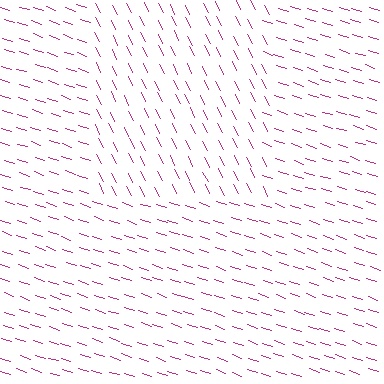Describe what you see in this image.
The image is filled with small magenta line segments. A rectangle region in the image has lines oriented differently from the surrounding lines, creating a visible texture boundary.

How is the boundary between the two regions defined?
The boundary is defined purely by a change in line orientation (approximately 45 degrees difference). All lines are the same color and thickness.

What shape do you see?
I see a rectangle.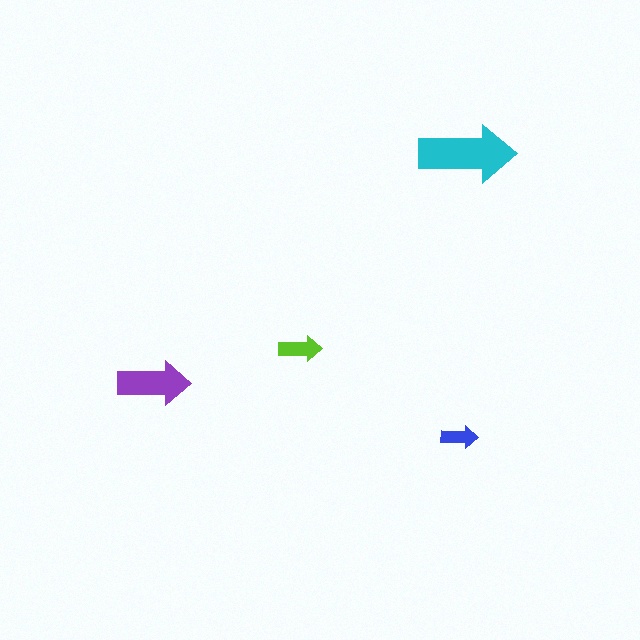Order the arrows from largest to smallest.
the cyan one, the purple one, the lime one, the blue one.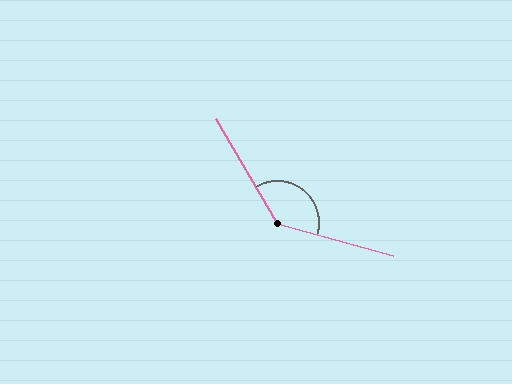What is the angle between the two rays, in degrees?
Approximately 136 degrees.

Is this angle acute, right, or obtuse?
It is obtuse.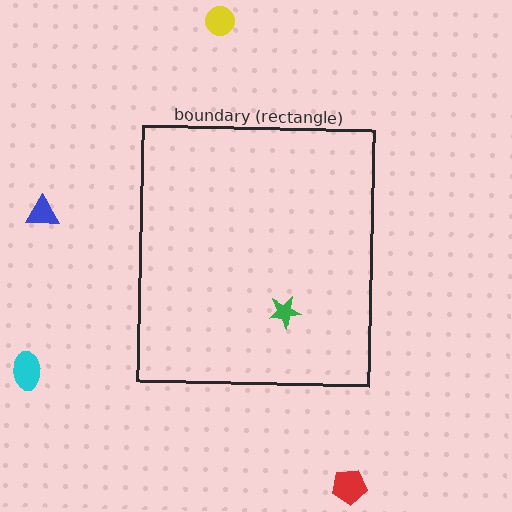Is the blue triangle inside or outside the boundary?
Outside.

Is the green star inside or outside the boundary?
Inside.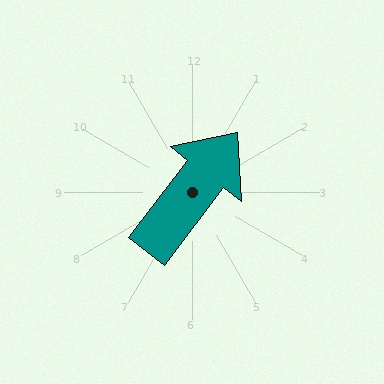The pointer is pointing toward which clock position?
Roughly 1 o'clock.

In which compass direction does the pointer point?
Northeast.